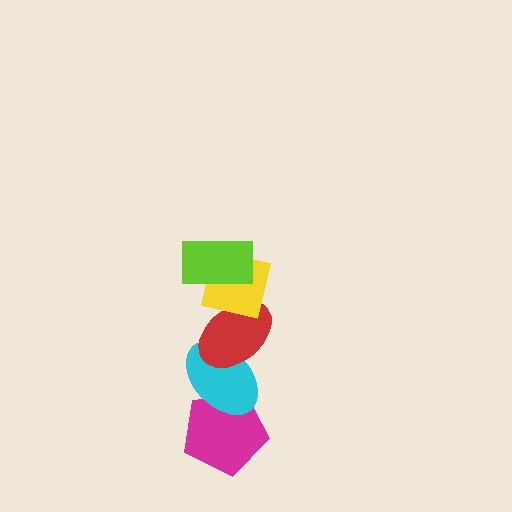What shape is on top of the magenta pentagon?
The cyan ellipse is on top of the magenta pentagon.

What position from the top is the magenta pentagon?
The magenta pentagon is 5th from the top.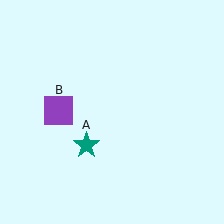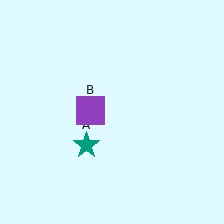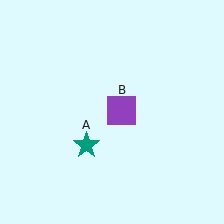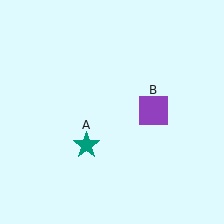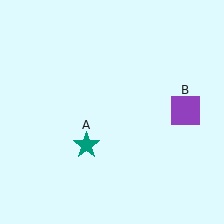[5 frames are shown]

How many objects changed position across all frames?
1 object changed position: purple square (object B).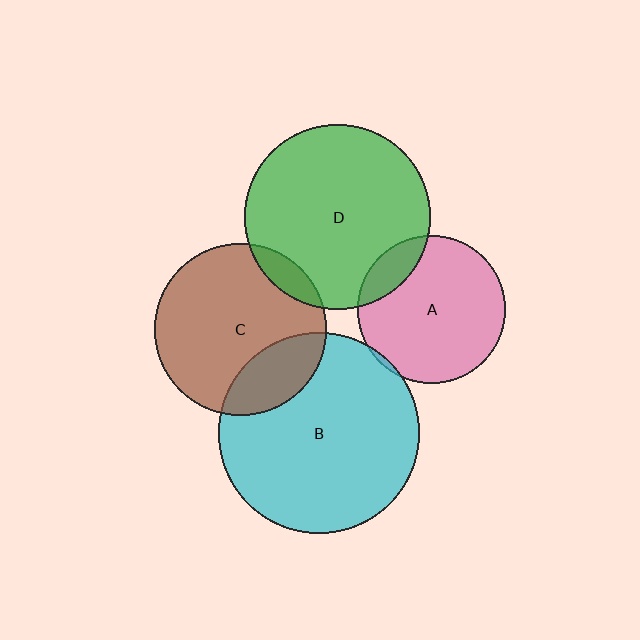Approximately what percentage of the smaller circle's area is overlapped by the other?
Approximately 15%.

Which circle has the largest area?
Circle B (cyan).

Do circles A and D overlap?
Yes.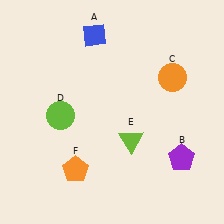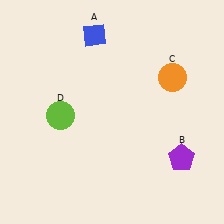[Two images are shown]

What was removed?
The orange pentagon (F), the lime triangle (E) were removed in Image 2.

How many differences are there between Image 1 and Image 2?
There are 2 differences between the two images.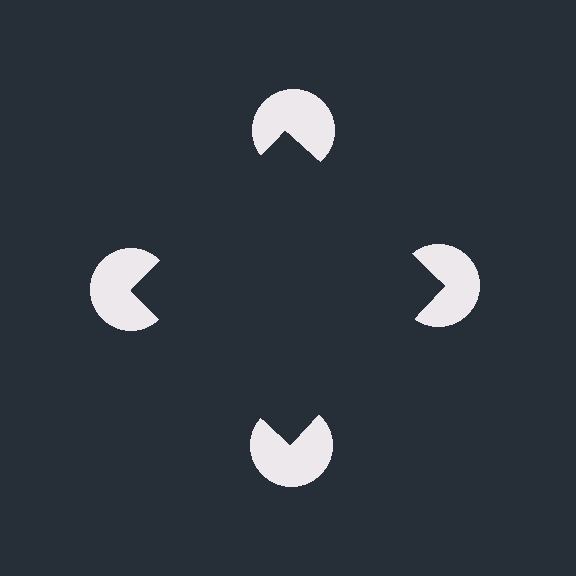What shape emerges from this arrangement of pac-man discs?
An illusory square — its edges are inferred from the aligned wedge cuts in the pac-man discs, not physically drawn.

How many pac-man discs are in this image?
There are 4 — one at each vertex of the illusory square.